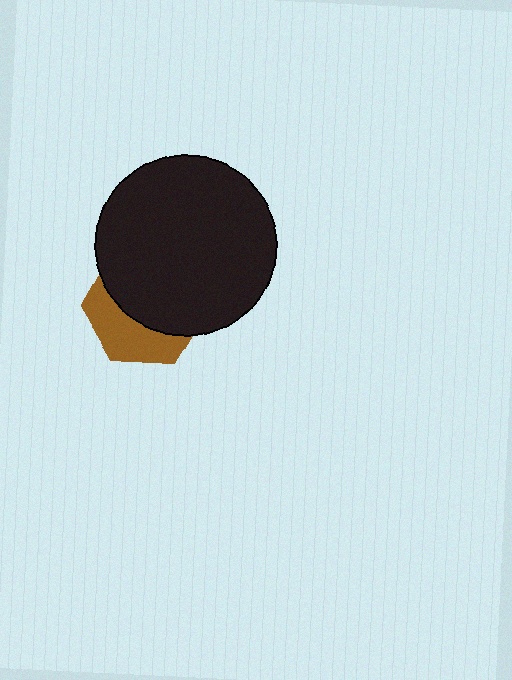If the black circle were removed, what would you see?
You would see the complete brown hexagon.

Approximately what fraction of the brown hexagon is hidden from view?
Roughly 62% of the brown hexagon is hidden behind the black circle.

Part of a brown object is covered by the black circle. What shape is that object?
It is a hexagon.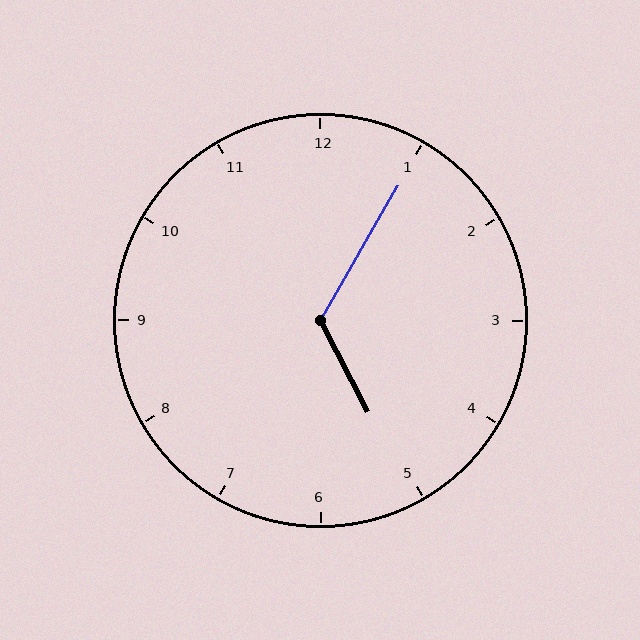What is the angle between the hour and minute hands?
Approximately 122 degrees.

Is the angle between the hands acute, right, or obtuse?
It is obtuse.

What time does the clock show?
5:05.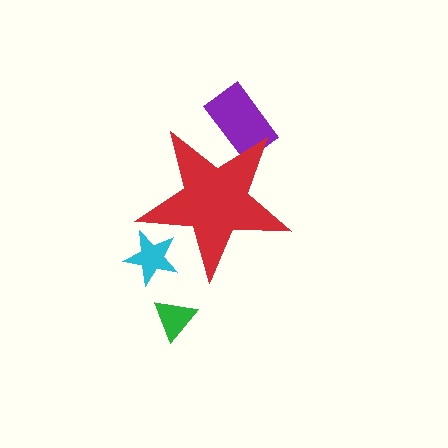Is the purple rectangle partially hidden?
Yes, the purple rectangle is partially hidden behind the red star.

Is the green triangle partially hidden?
No, the green triangle is fully visible.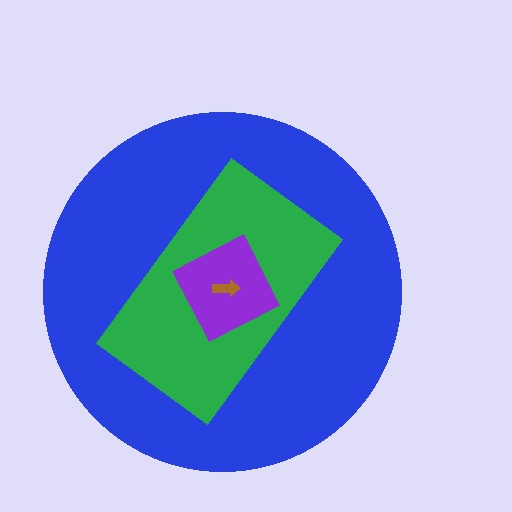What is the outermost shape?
The blue circle.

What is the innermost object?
The brown arrow.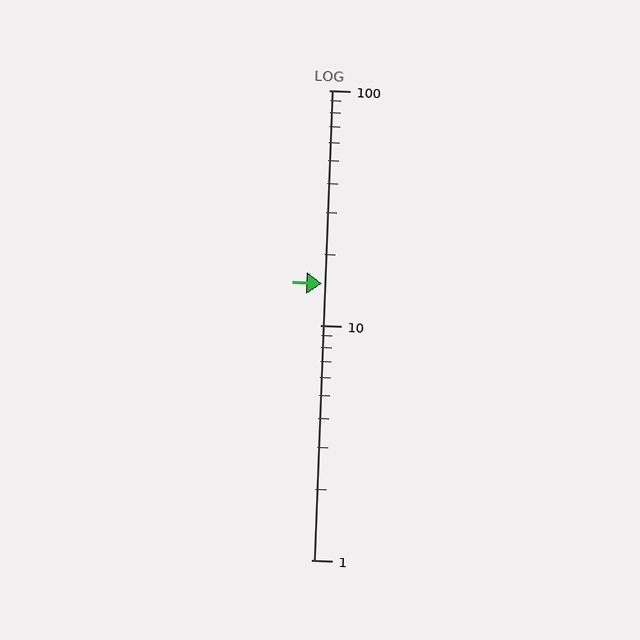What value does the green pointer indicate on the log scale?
The pointer indicates approximately 15.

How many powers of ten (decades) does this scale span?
The scale spans 2 decades, from 1 to 100.